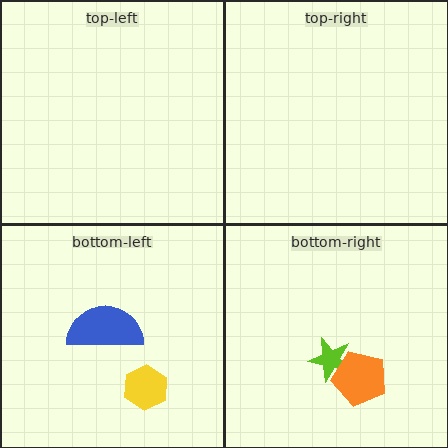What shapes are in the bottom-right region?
The lime star, the orange pentagon.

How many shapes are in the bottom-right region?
2.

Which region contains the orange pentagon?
The bottom-right region.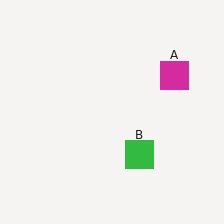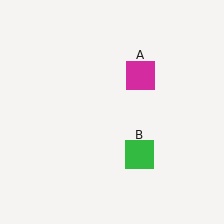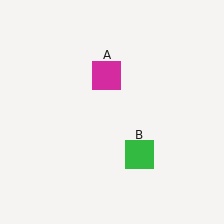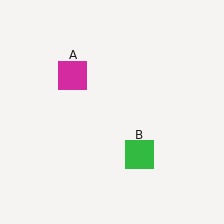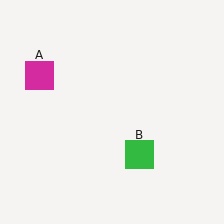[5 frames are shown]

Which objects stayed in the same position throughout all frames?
Green square (object B) remained stationary.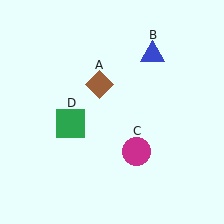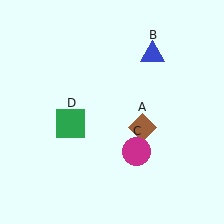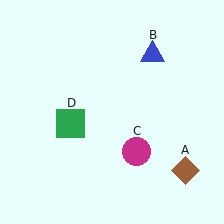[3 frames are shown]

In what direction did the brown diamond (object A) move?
The brown diamond (object A) moved down and to the right.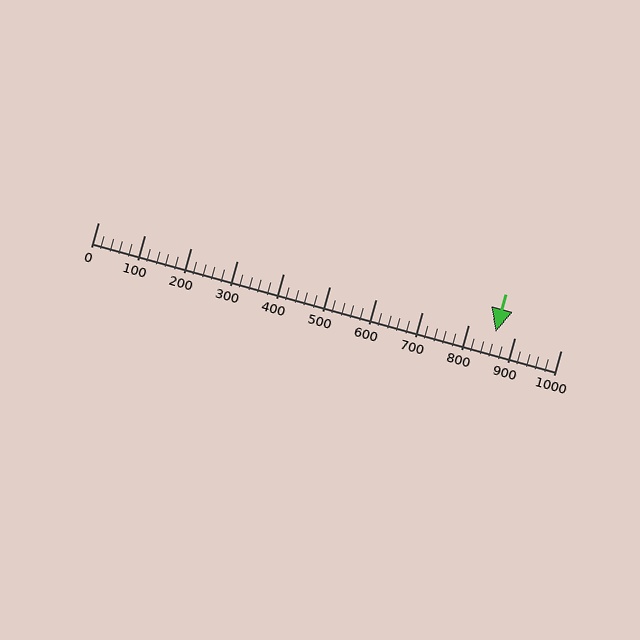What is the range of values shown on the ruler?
The ruler shows values from 0 to 1000.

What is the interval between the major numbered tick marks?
The major tick marks are spaced 100 units apart.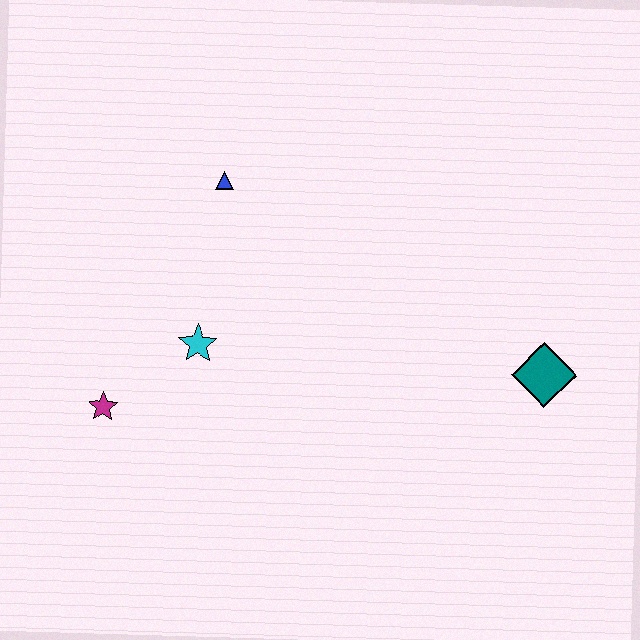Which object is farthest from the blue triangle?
The teal diamond is farthest from the blue triangle.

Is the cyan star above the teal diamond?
Yes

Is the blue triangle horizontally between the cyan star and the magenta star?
No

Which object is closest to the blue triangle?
The cyan star is closest to the blue triangle.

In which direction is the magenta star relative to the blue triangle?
The magenta star is below the blue triangle.